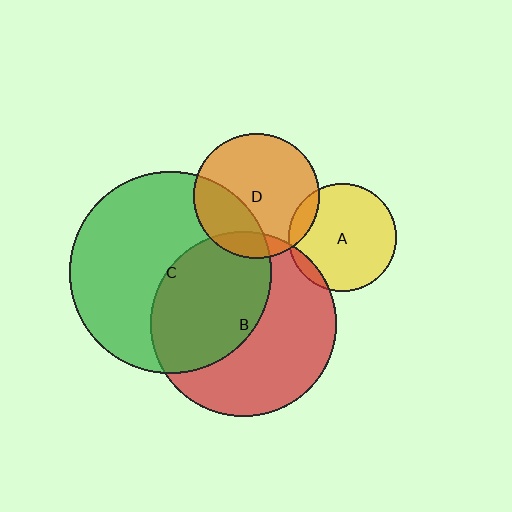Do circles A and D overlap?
Yes.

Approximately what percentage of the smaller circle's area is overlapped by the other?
Approximately 10%.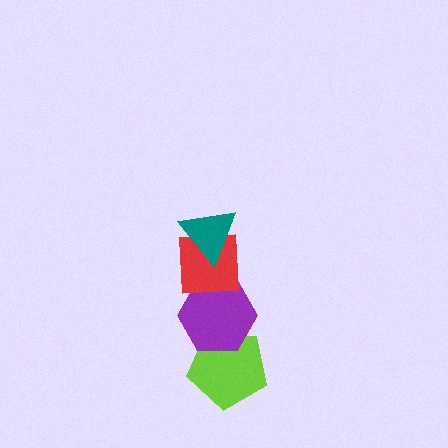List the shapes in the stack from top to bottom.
From top to bottom: the teal triangle, the red square, the purple hexagon, the lime pentagon.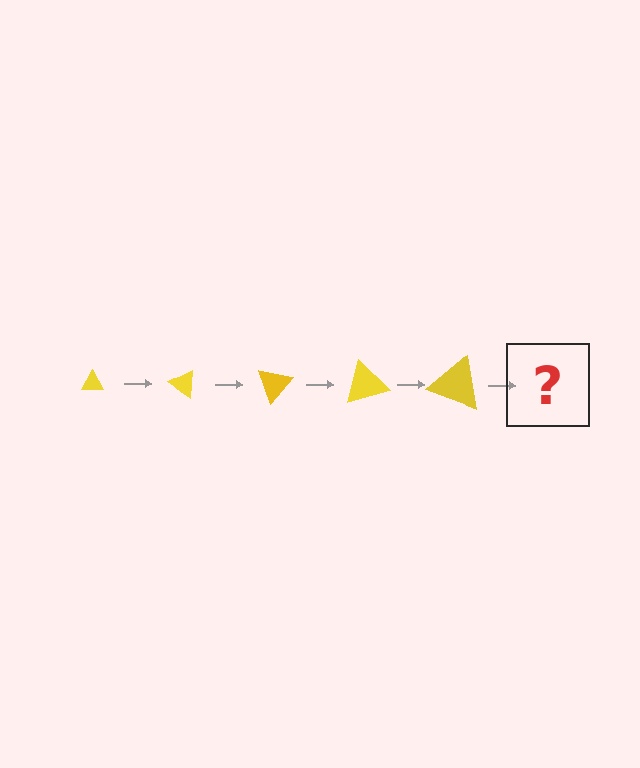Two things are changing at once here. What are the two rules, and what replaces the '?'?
The two rules are that the triangle grows larger each step and it rotates 35 degrees each step. The '?' should be a triangle, larger than the previous one and rotated 175 degrees from the start.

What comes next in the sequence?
The next element should be a triangle, larger than the previous one and rotated 175 degrees from the start.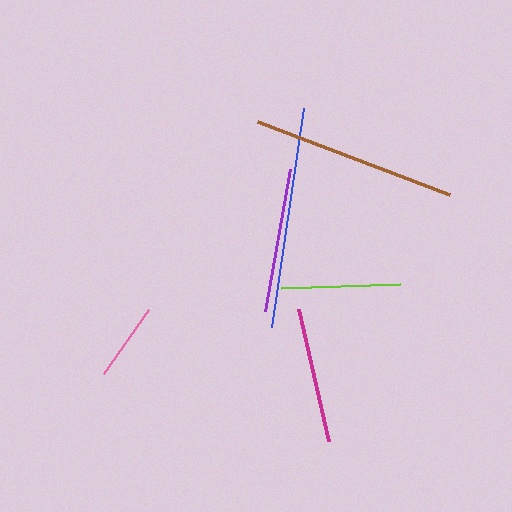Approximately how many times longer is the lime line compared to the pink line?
The lime line is approximately 1.5 times the length of the pink line.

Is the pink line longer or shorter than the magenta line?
The magenta line is longer than the pink line.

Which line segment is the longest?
The blue line is the longest at approximately 222 pixels.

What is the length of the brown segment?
The brown segment is approximately 205 pixels long.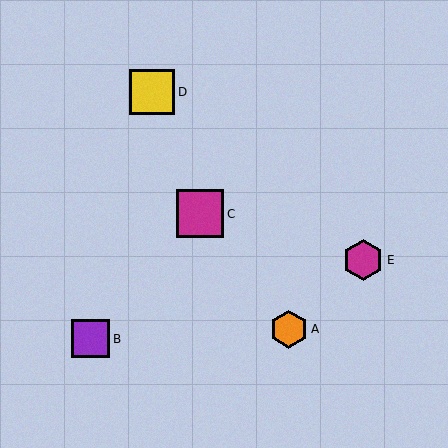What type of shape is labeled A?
Shape A is an orange hexagon.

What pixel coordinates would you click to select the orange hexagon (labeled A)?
Click at (289, 329) to select the orange hexagon A.